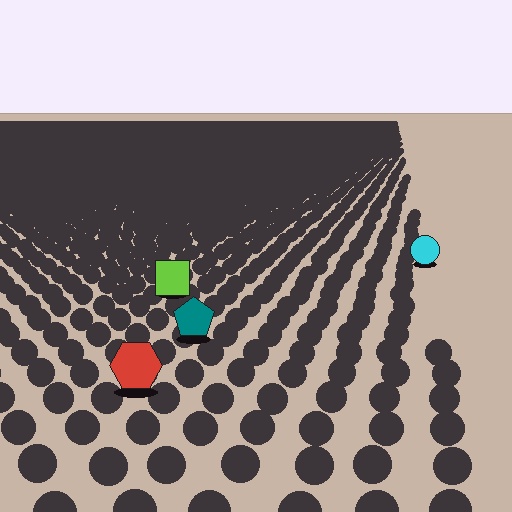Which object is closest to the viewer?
The red hexagon is closest. The texture marks near it are larger and more spread out.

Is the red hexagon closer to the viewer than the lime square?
Yes. The red hexagon is closer — you can tell from the texture gradient: the ground texture is coarser near it.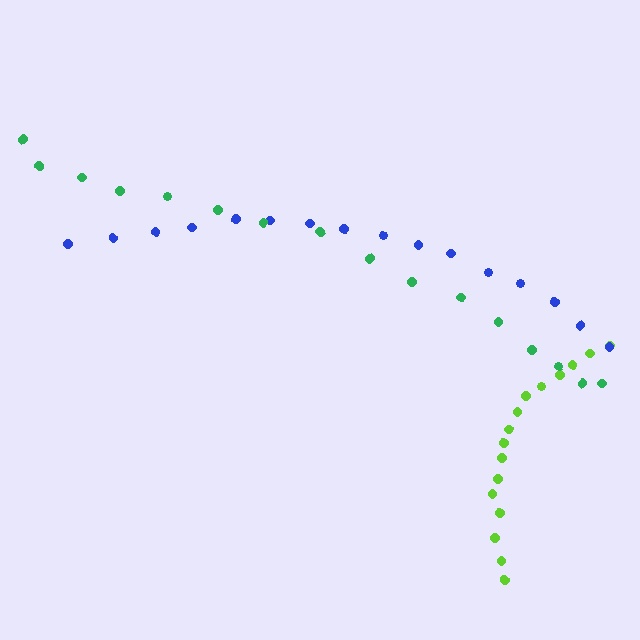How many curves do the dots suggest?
There are 3 distinct paths.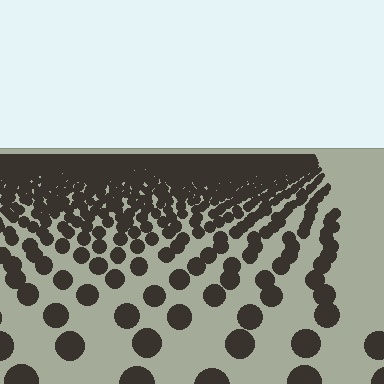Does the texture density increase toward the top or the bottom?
Density increases toward the top.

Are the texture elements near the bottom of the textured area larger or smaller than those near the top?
Larger. Near the bottom, elements are closer to the viewer and appear at a bigger on-screen size.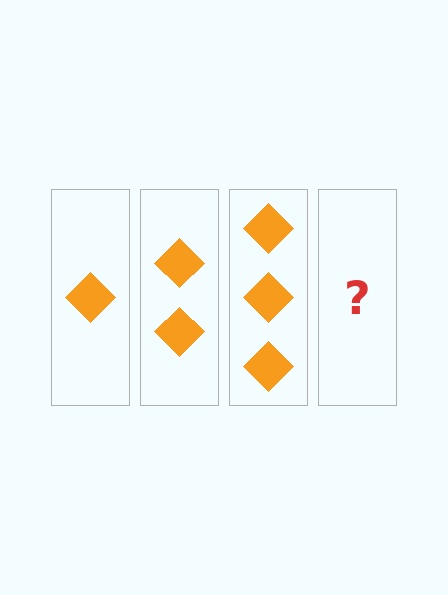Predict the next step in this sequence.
The next step is 4 diamonds.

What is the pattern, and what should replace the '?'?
The pattern is that each step adds one more diamond. The '?' should be 4 diamonds.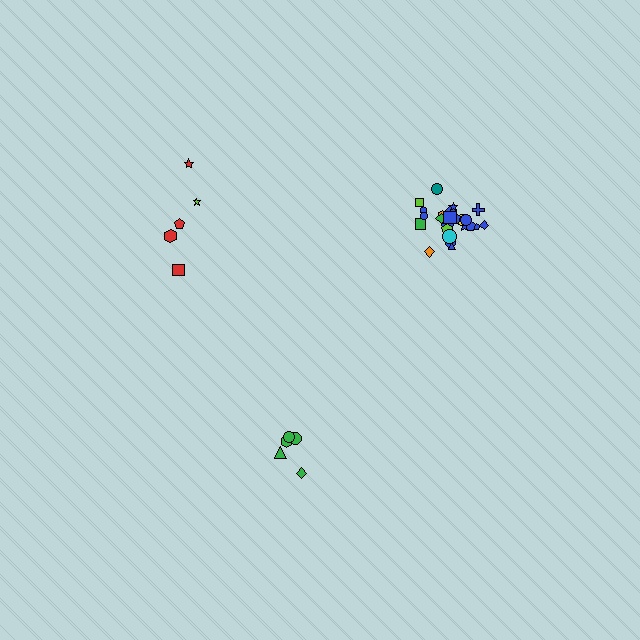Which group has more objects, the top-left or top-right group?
The top-right group.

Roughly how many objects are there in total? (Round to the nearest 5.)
Roughly 35 objects in total.